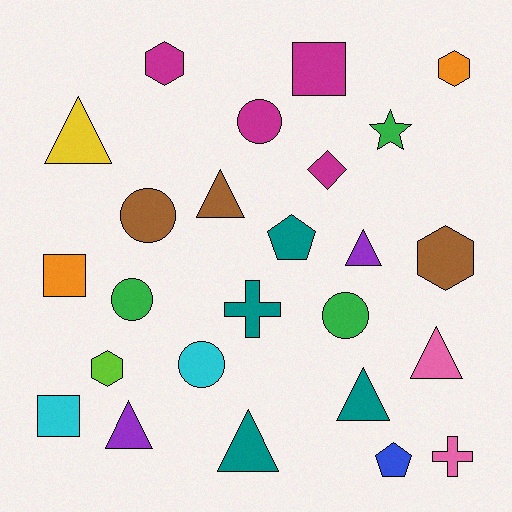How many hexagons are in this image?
There are 4 hexagons.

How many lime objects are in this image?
There is 1 lime object.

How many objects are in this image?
There are 25 objects.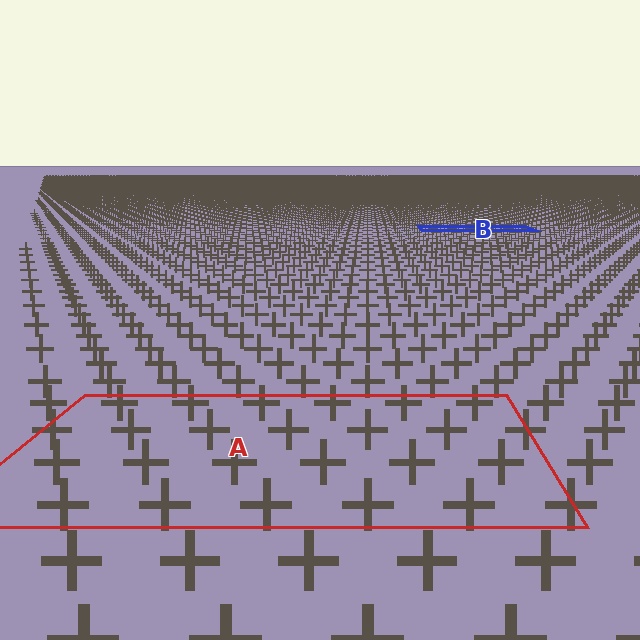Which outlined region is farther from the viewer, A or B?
Region B is farther from the viewer — the texture elements inside it appear smaller and more densely packed.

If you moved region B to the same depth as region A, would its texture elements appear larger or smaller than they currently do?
They would appear larger. At a closer depth, the same texture elements are projected at a bigger on-screen size.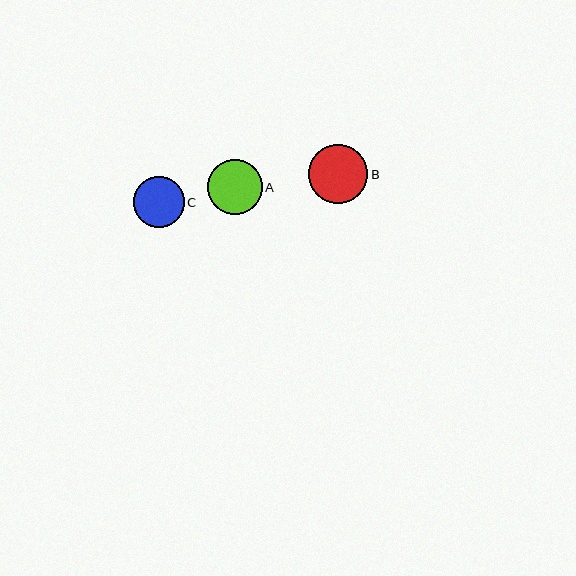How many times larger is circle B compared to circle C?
Circle B is approximately 1.2 times the size of circle C.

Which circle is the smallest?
Circle C is the smallest with a size of approximately 51 pixels.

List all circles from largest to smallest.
From largest to smallest: B, A, C.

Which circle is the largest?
Circle B is the largest with a size of approximately 59 pixels.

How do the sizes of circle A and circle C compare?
Circle A and circle C are approximately the same size.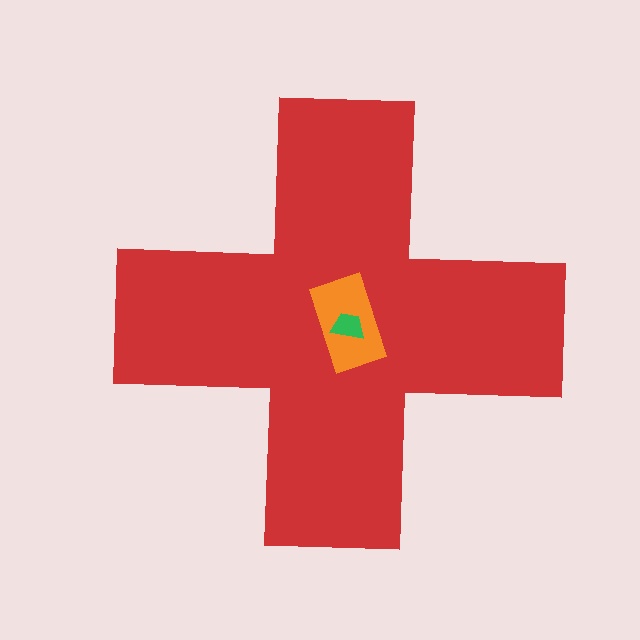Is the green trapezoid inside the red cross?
Yes.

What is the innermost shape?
The green trapezoid.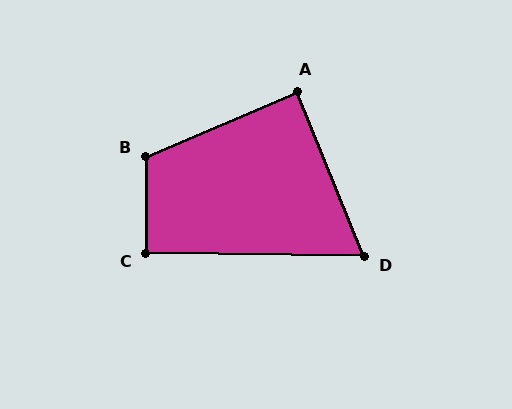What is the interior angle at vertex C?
Approximately 91 degrees (approximately right).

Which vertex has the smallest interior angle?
D, at approximately 67 degrees.